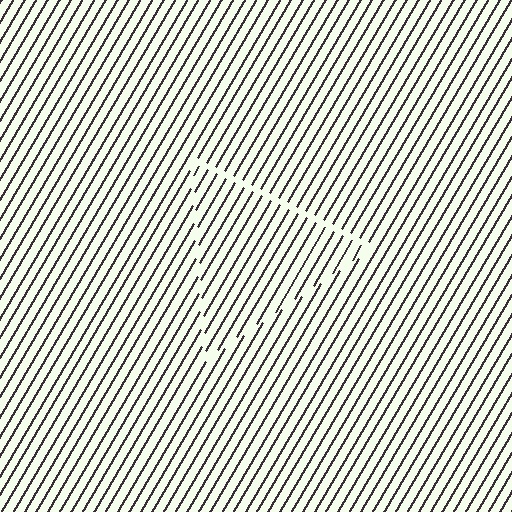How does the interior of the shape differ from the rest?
The interior of the shape contains the same grating, shifted by half a period — the contour is defined by the phase discontinuity where line-ends from the inner and outer gratings abut.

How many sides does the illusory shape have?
3 sides — the line-ends trace a triangle.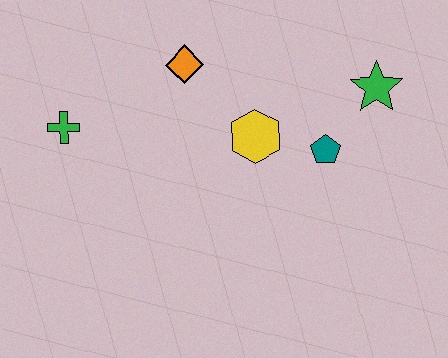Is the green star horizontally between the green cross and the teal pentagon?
No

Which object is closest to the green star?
The teal pentagon is closest to the green star.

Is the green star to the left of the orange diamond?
No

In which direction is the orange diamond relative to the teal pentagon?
The orange diamond is to the left of the teal pentagon.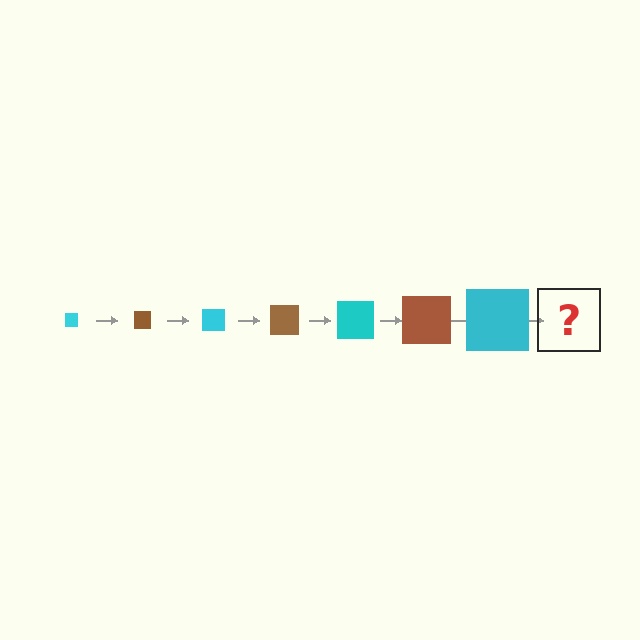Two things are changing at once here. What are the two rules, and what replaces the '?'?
The two rules are that the square grows larger each step and the color cycles through cyan and brown. The '?' should be a brown square, larger than the previous one.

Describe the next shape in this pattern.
It should be a brown square, larger than the previous one.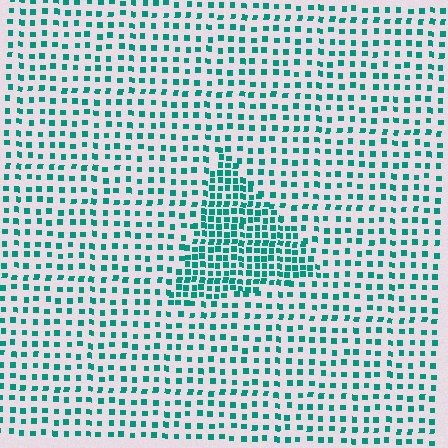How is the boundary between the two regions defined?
The boundary is defined by a change in element density (approximately 2.1x ratio). All elements are the same color, size, and shape.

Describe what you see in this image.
The image contains small teal elements arranged at two different densities. A triangle-shaped region is visible where the elements are more densely packed than the surrounding area.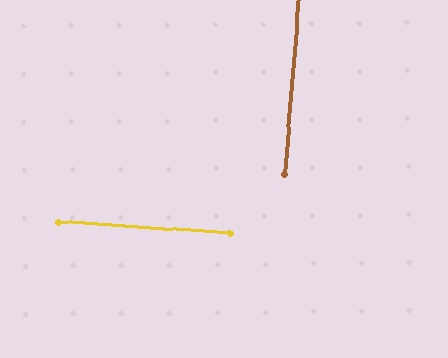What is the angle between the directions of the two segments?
Approximately 89 degrees.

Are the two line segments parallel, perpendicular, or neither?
Perpendicular — they meet at approximately 89°.